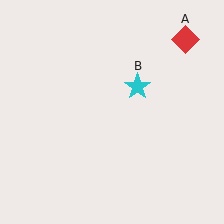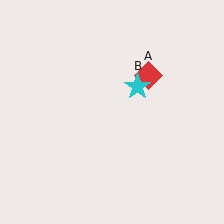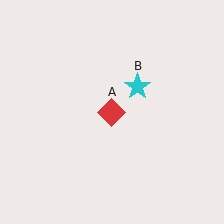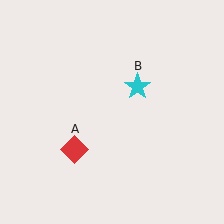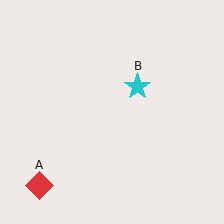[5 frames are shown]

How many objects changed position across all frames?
1 object changed position: red diamond (object A).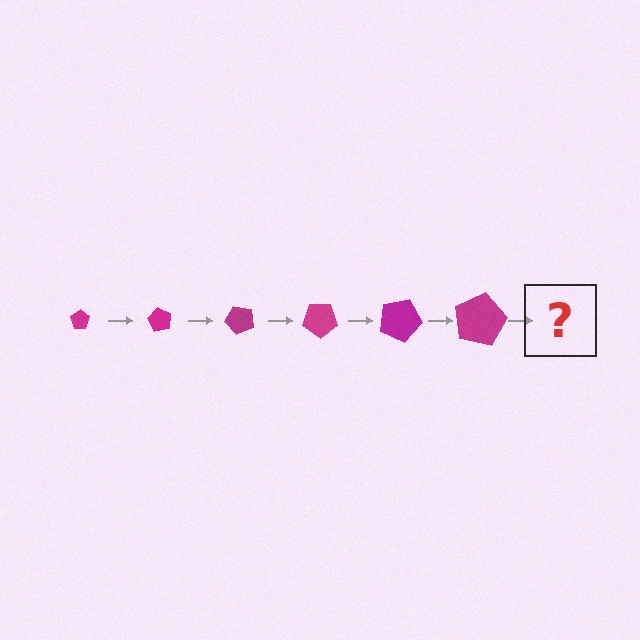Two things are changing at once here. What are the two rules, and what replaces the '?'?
The two rules are that the pentagon grows larger each step and it rotates 60 degrees each step. The '?' should be a pentagon, larger than the previous one and rotated 360 degrees from the start.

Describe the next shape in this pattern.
It should be a pentagon, larger than the previous one and rotated 360 degrees from the start.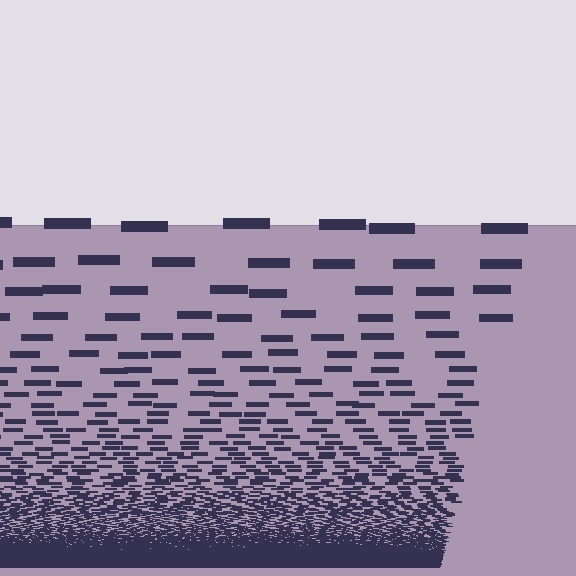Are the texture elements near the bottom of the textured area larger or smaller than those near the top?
Smaller. The gradient is inverted — elements near the bottom are smaller and denser.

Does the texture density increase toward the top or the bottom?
Density increases toward the bottom.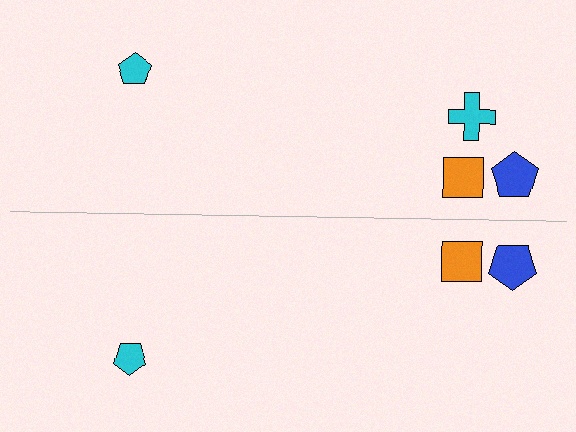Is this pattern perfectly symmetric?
No, the pattern is not perfectly symmetric. A cyan cross is missing from the bottom side.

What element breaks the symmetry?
A cyan cross is missing from the bottom side.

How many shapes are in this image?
There are 7 shapes in this image.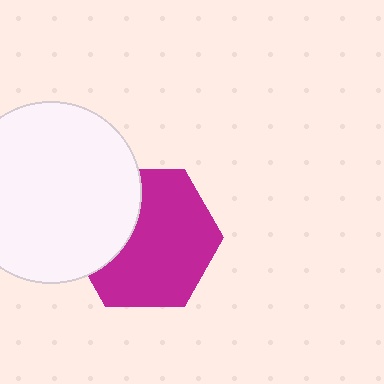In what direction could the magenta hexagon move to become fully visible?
The magenta hexagon could move right. That would shift it out from behind the white circle entirely.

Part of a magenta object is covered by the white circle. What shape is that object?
It is a hexagon.